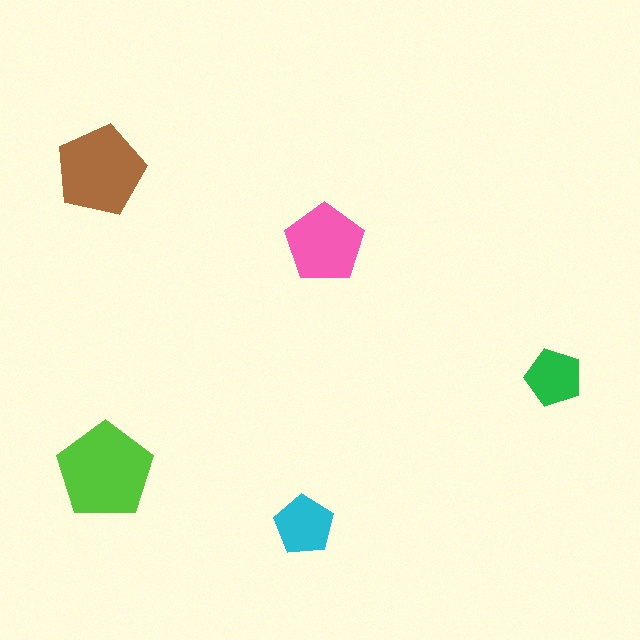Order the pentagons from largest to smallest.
the lime one, the brown one, the pink one, the cyan one, the green one.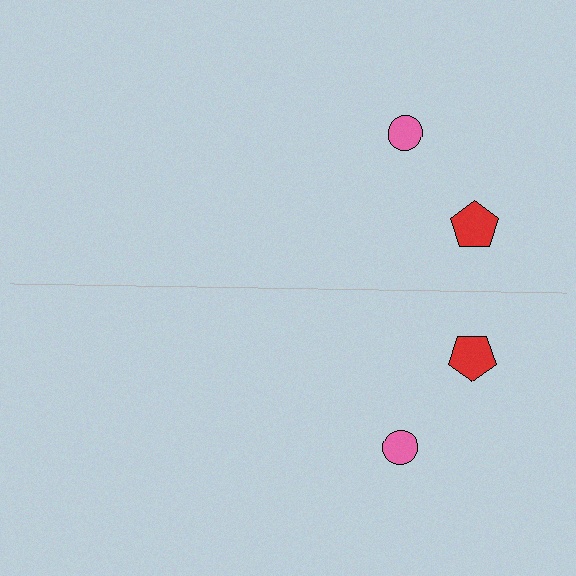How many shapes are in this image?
There are 4 shapes in this image.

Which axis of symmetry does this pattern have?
The pattern has a horizontal axis of symmetry running through the center of the image.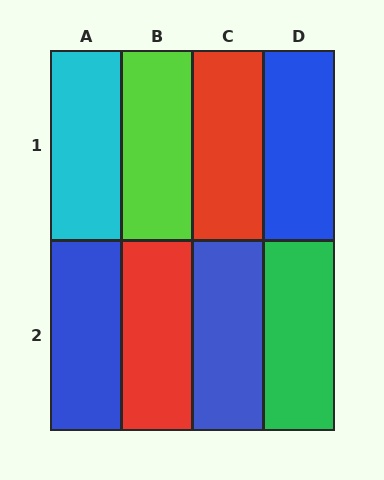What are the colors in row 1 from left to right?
Cyan, lime, red, blue.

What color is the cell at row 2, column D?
Green.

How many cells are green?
1 cell is green.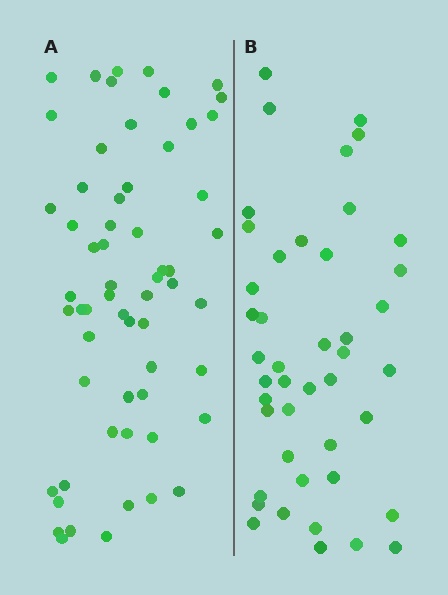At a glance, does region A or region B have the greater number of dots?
Region A (the left region) has more dots.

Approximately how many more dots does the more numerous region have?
Region A has approximately 15 more dots than region B.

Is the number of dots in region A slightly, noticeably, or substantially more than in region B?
Region A has noticeably more, but not dramatically so. The ratio is roughly 1.4 to 1.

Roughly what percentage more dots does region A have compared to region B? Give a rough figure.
About 35% more.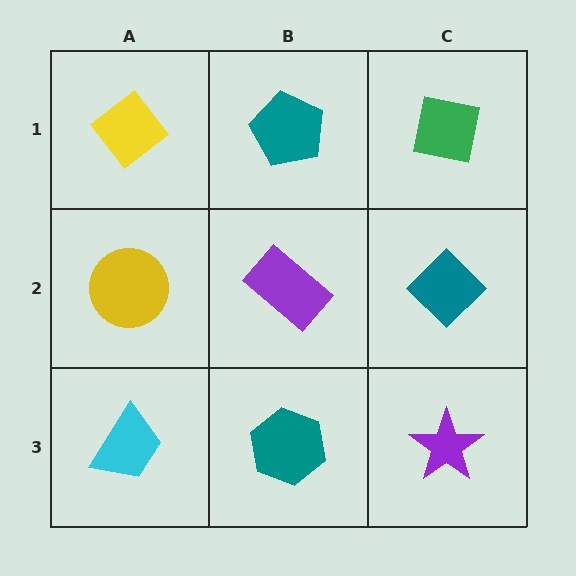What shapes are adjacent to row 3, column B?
A purple rectangle (row 2, column B), a cyan trapezoid (row 3, column A), a purple star (row 3, column C).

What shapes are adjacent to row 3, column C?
A teal diamond (row 2, column C), a teal hexagon (row 3, column B).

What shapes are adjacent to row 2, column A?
A yellow diamond (row 1, column A), a cyan trapezoid (row 3, column A), a purple rectangle (row 2, column B).